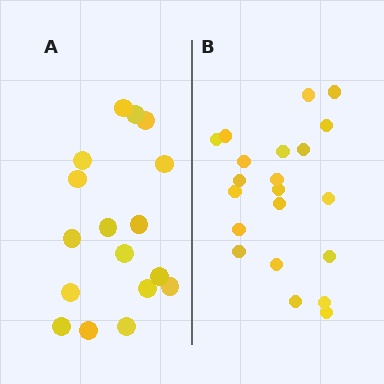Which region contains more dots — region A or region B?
Region B (the right region) has more dots.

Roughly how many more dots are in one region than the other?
Region B has about 4 more dots than region A.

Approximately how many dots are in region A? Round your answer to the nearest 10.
About 20 dots. (The exact count is 17, which rounds to 20.)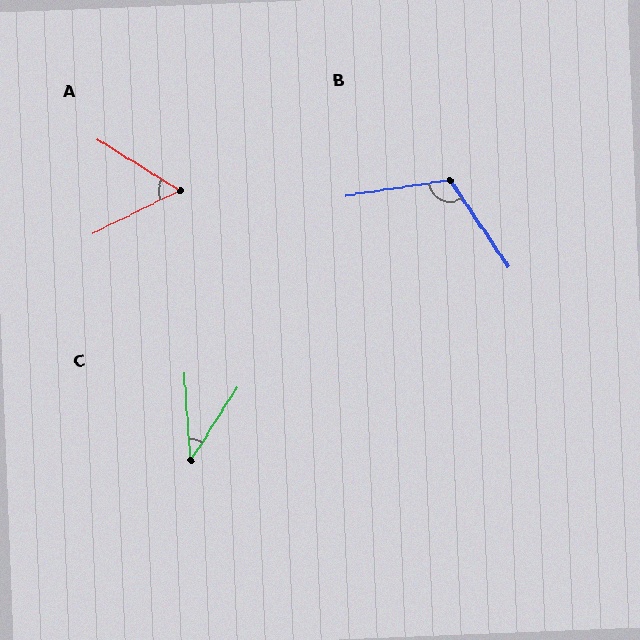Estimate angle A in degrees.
Approximately 58 degrees.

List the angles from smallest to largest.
C (36°), A (58°), B (115°).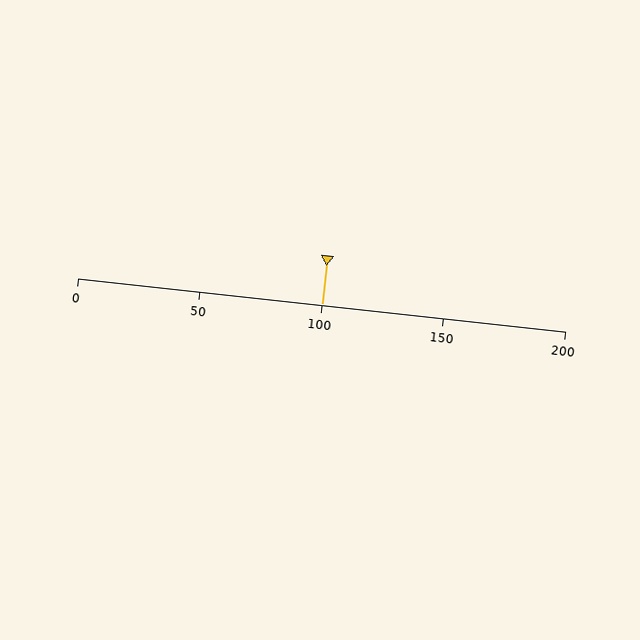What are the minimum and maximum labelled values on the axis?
The axis runs from 0 to 200.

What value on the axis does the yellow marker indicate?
The marker indicates approximately 100.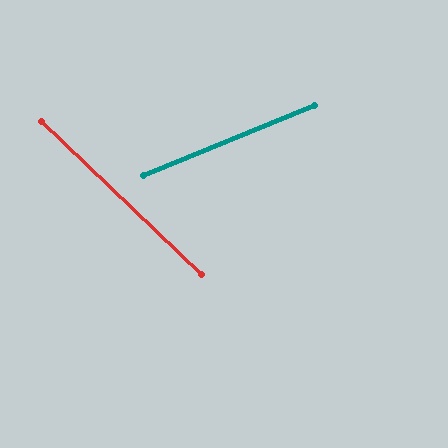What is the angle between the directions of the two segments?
Approximately 66 degrees.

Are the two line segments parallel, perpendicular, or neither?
Neither parallel nor perpendicular — they differ by about 66°.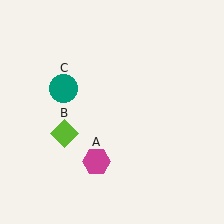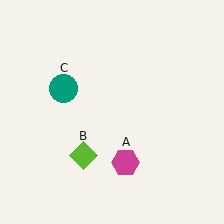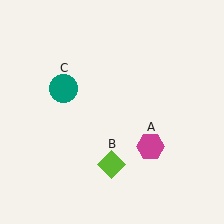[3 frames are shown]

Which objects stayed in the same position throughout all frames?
Teal circle (object C) remained stationary.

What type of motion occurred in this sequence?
The magenta hexagon (object A), lime diamond (object B) rotated counterclockwise around the center of the scene.